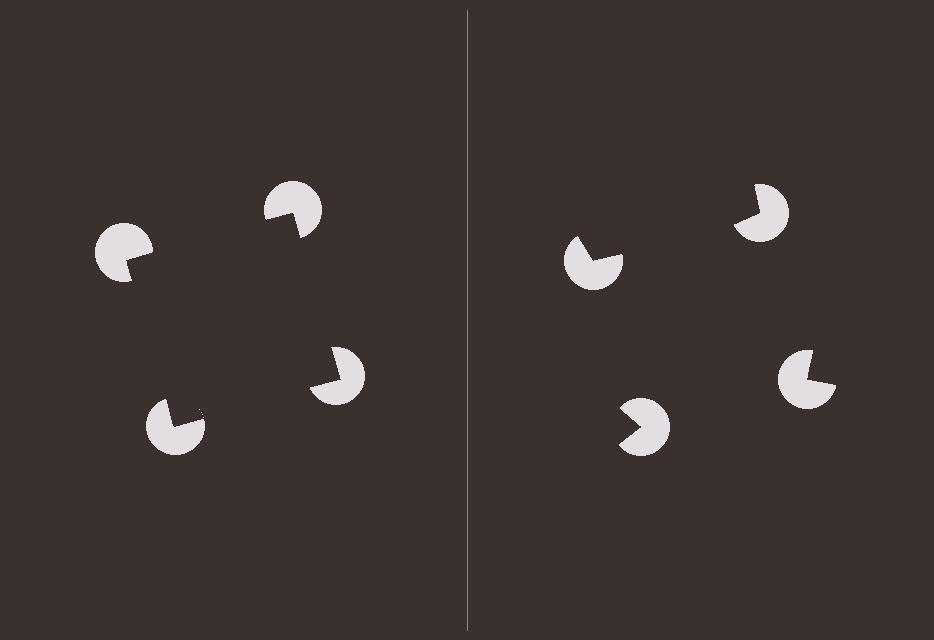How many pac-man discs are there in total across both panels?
8 — 4 on each side.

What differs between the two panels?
The pac-man discs are positioned identically on both sides; only the wedge orientations differ. On the left they align to a square; on the right they are misaligned.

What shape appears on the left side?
An illusory square.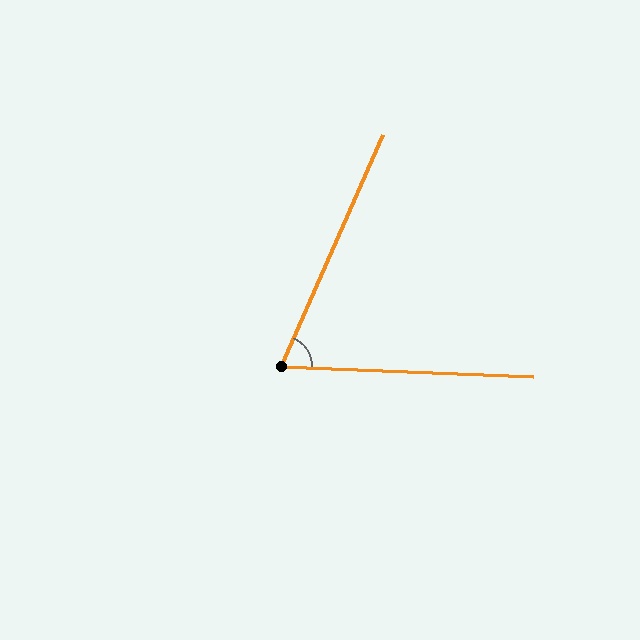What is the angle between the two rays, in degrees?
Approximately 68 degrees.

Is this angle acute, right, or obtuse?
It is acute.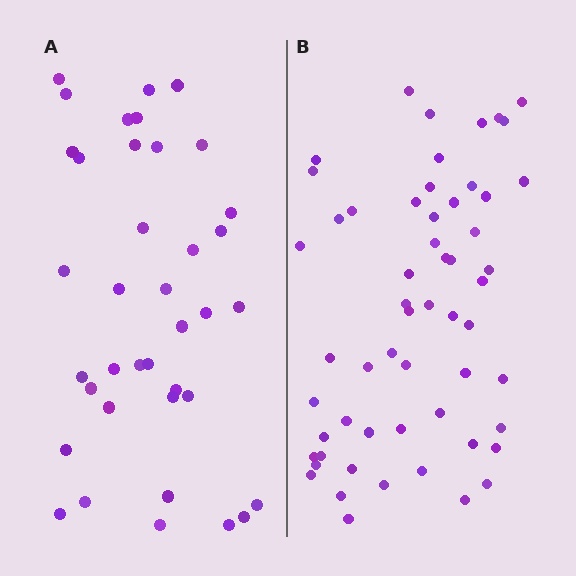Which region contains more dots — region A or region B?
Region B (the right region) has more dots.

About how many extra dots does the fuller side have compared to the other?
Region B has approximately 20 more dots than region A.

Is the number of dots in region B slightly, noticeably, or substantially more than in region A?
Region B has substantially more. The ratio is roughly 1.5 to 1.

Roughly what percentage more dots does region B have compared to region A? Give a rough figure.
About 50% more.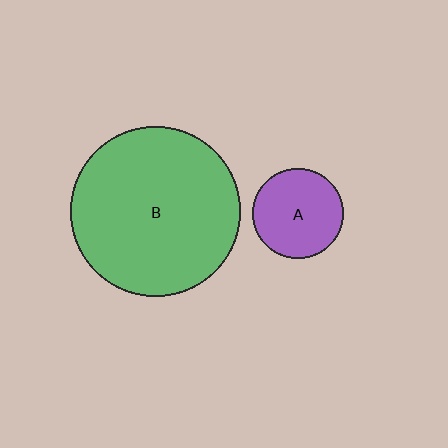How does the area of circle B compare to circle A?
Approximately 3.6 times.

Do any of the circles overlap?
No, none of the circles overlap.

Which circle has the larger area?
Circle B (green).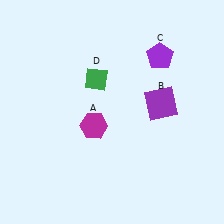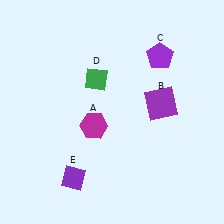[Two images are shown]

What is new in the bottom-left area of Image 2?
A purple diamond (E) was added in the bottom-left area of Image 2.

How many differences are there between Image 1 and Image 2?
There is 1 difference between the two images.